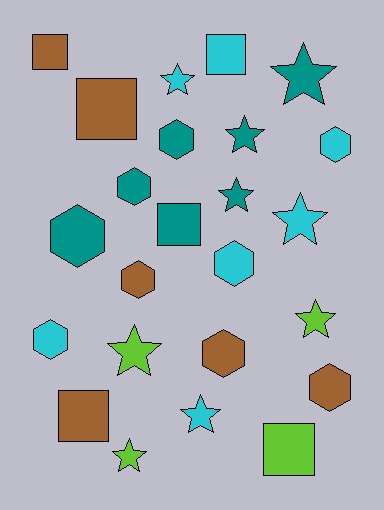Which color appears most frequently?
Teal, with 7 objects.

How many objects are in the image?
There are 24 objects.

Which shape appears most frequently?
Hexagon, with 9 objects.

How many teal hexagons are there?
There are 3 teal hexagons.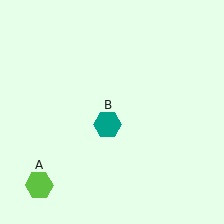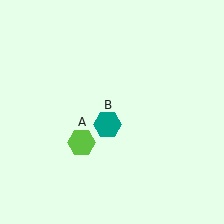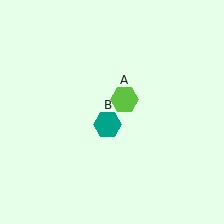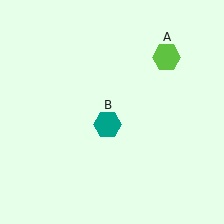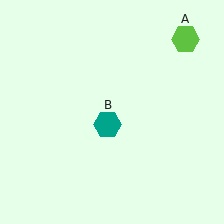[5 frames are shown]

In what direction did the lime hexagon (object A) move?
The lime hexagon (object A) moved up and to the right.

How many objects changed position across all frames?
1 object changed position: lime hexagon (object A).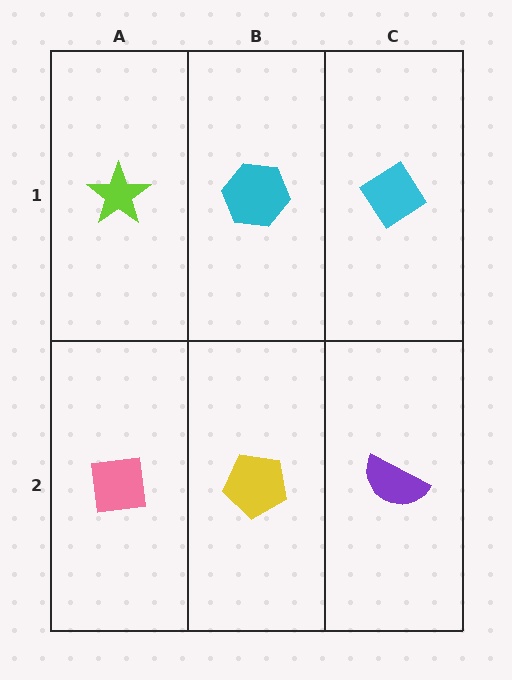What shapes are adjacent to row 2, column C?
A cyan diamond (row 1, column C), a yellow pentagon (row 2, column B).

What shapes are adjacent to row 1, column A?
A pink square (row 2, column A), a cyan hexagon (row 1, column B).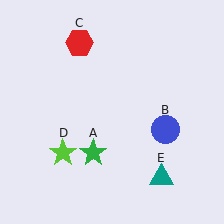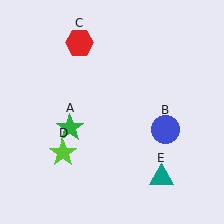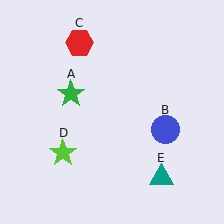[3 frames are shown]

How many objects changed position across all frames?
1 object changed position: green star (object A).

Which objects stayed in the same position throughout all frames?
Blue circle (object B) and red hexagon (object C) and lime star (object D) and teal triangle (object E) remained stationary.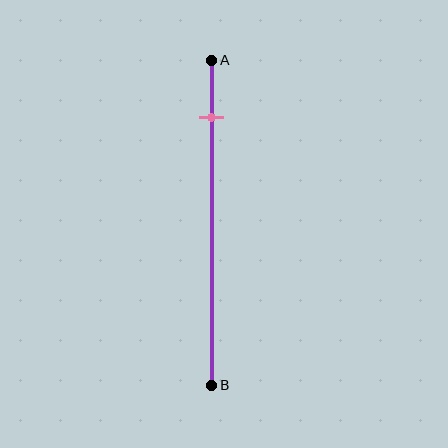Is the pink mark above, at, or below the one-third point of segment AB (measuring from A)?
The pink mark is above the one-third point of segment AB.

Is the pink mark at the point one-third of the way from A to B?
No, the mark is at about 20% from A, not at the 33% one-third point.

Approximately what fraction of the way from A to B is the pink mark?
The pink mark is approximately 20% of the way from A to B.